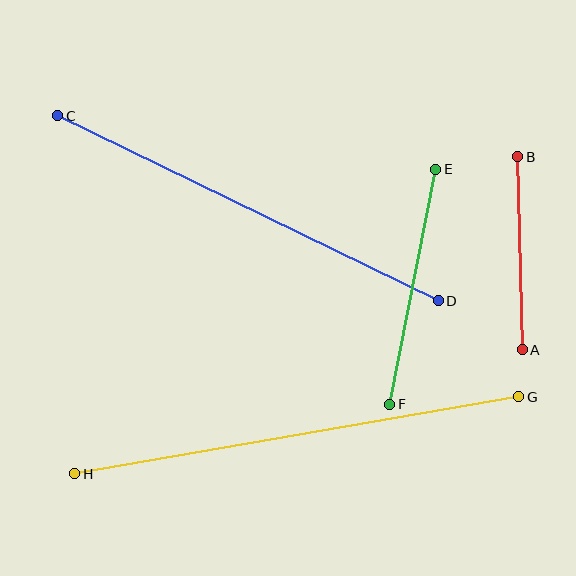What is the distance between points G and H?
The distance is approximately 450 pixels.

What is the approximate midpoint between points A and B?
The midpoint is at approximately (520, 253) pixels.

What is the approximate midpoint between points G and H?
The midpoint is at approximately (297, 435) pixels.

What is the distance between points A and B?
The distance is approximately 193 pixels.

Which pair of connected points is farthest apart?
Points G and H are farthest apart.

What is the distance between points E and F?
The distance is approximately 239 pixels.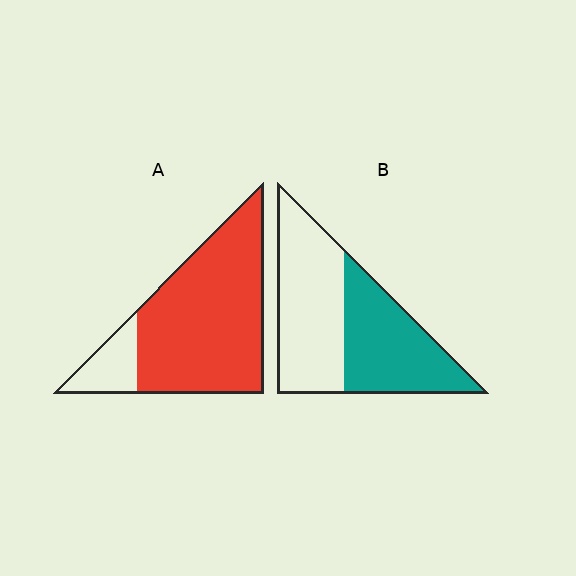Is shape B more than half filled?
Roughly half.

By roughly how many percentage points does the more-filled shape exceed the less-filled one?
By roughly 35 percentage points (A over B).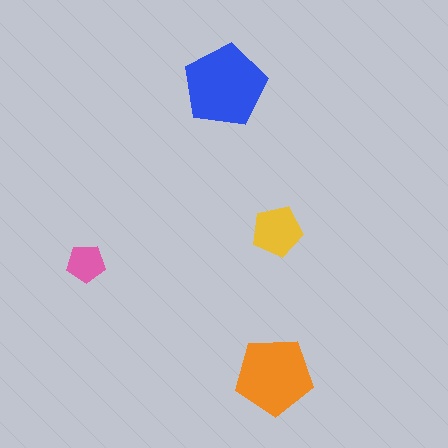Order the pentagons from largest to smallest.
the blue one, the orange one, the yellow one, the pink one.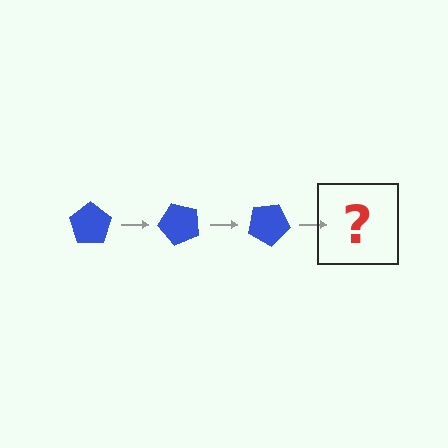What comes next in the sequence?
The next element should be a blue pentagon rotated 150 degrees.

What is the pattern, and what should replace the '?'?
The pattern is that the pentagon rotates 50 degrees each step. The '?' should be a blue pentagon rotated 150 degrees.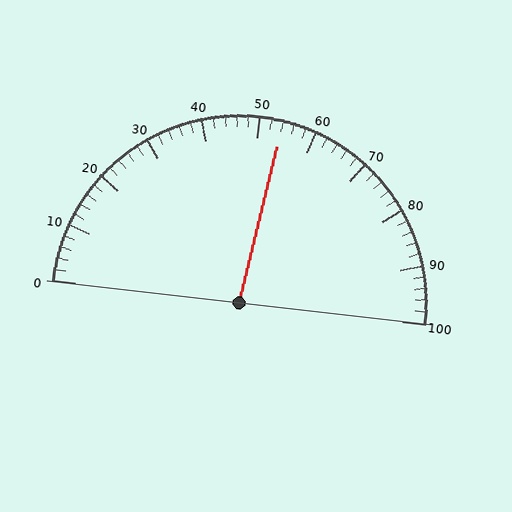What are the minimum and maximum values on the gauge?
The gauge ranges from 0 to 100.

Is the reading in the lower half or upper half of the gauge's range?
The reading is in the upper half of the range (0 to 100).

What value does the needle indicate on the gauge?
The needle indicates approximately 54.